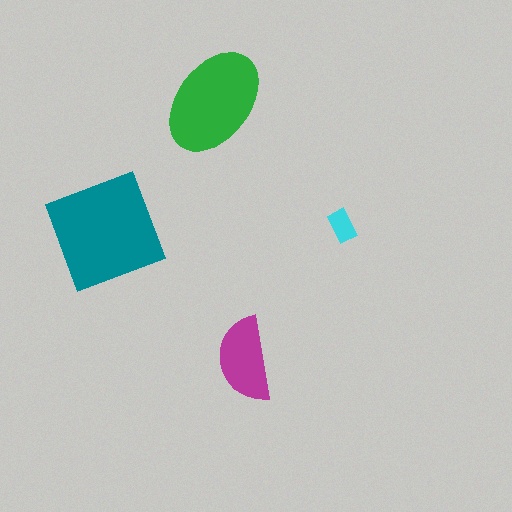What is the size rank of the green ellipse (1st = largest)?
2nd.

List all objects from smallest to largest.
The cyan rectangle, the magenta semicircle, the green ellipse, the teal square.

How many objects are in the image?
There are 4 objects in the image.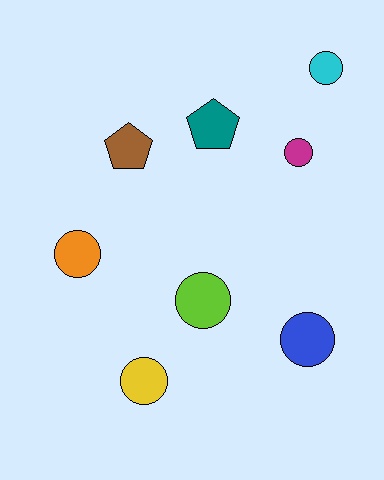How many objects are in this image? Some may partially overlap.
There are 8 objects.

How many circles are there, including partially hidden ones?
There are 6 circles.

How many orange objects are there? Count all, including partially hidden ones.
There is 1 orange object.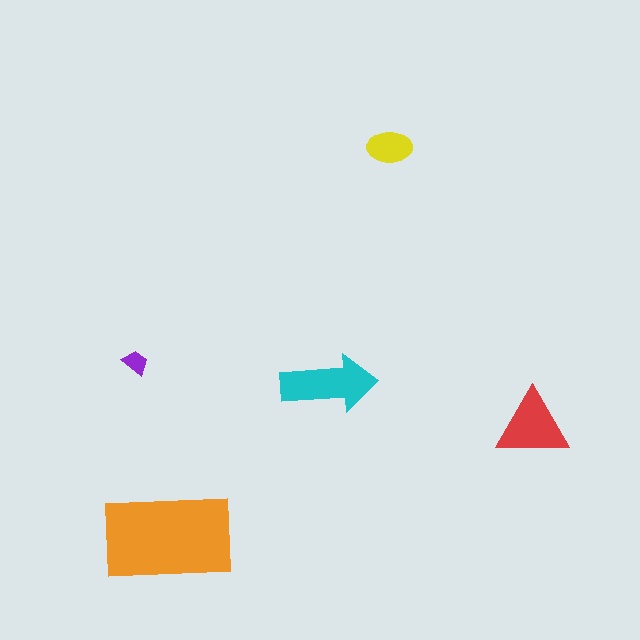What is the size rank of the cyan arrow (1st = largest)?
2nd.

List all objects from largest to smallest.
The orange rectangle, the cyan arrow, the red triangle, the yellow ellipse, the purple trapezoid.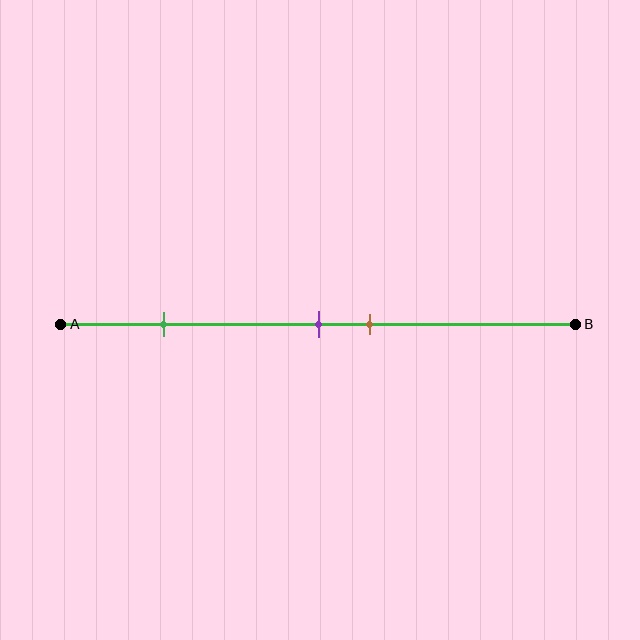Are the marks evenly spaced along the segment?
No, the marks are not evenly spaced.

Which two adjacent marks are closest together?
The purple and brown marks are the closest adjacent pair.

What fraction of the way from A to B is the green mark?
The green mark is approximately 20% (0.2) of the way from A to B.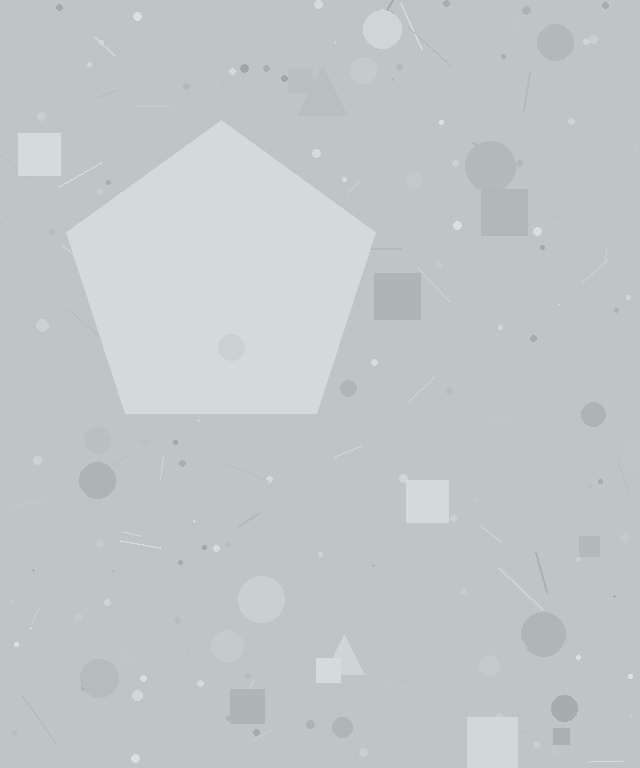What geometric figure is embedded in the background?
A pentagon is embedded in the background.